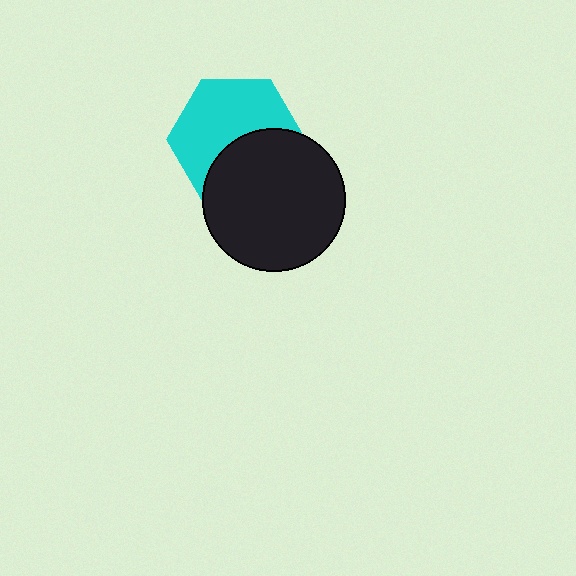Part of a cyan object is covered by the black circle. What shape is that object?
It is a hexagon.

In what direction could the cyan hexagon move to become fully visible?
The cyan hexagon could move up. That would shift it out from behind the black circle entirely.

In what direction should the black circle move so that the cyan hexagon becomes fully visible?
The black circle should move down. That is the shortest direction to clear the overlap and leave the cyan hexagon fully visible.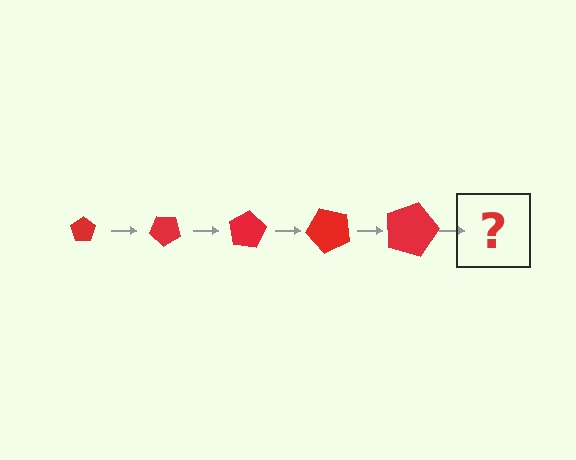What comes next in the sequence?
The next element should be a pentagon, larger than the previous one and rotated 200 degrees from the start.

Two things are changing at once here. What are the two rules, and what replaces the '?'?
The two rules are that the pentagon grows larger each step and it rotates 40 degrees each step. The '?' should be a pentagon, larger than the previous one and rotated 200 degrees from the start.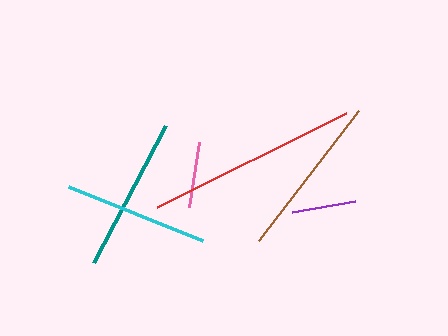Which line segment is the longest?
The red line is the longest at approximately 211 pixels.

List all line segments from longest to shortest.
From longest to shortest: red, brown, teal, cyan, pink, purple.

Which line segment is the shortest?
The purple line is the shortest at approximately 64 pixels.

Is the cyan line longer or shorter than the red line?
The red line is longer than the cyan line.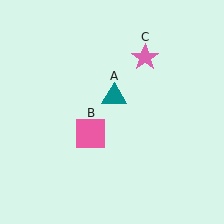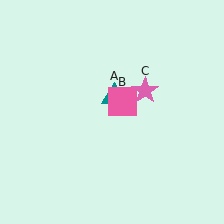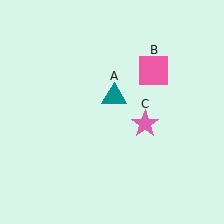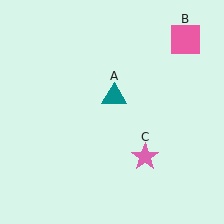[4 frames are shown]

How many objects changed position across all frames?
2 objects changed position: pink square (object B), pink star (object C).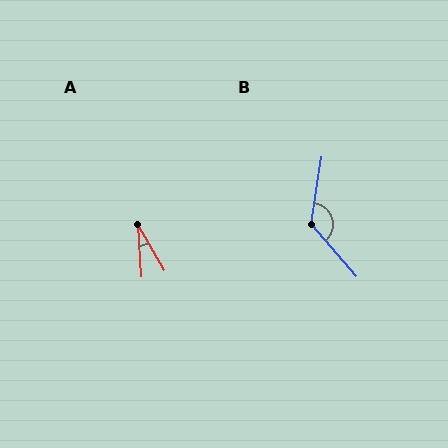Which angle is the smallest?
A, at approximately 27 degrees.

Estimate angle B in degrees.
Approximately 130 degrees.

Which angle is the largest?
B, at approximately 130 degrees.